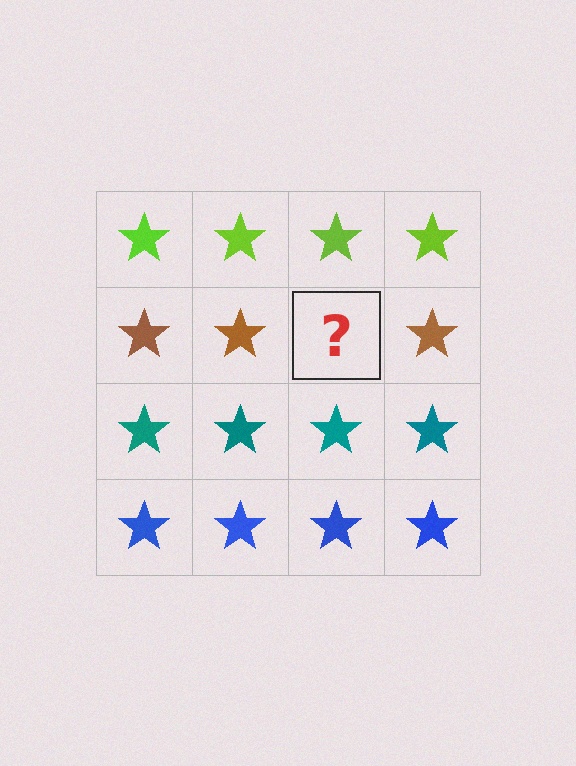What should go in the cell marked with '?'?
The missing cell should contain a brown star.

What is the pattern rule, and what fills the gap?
The rule is that each row has a consistent color. The gap should be filled with a brown star.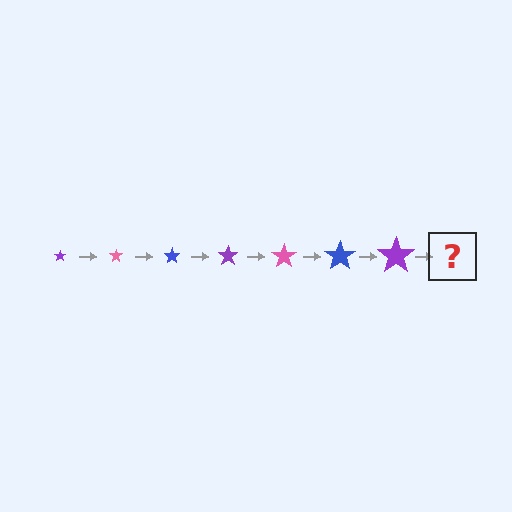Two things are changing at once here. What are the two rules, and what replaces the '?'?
The two rules are that the star grows larger each step and the color cycles through purple, pink, and blue. The '?' should be a pink star, larger than the previous one.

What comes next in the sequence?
The next element should be a pink star, larger than the previous one.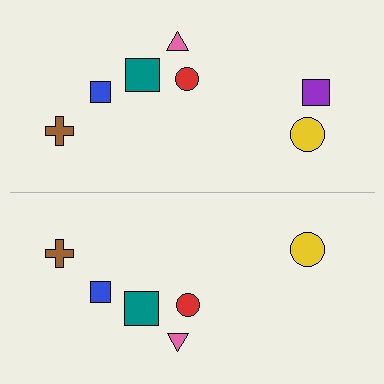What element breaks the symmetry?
A purple square is missing from the bottom side.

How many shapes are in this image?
There are 13 shapes in this image.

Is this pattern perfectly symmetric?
No, the pattern is not perfectly symmetric. A purple square is missing from the bottom side.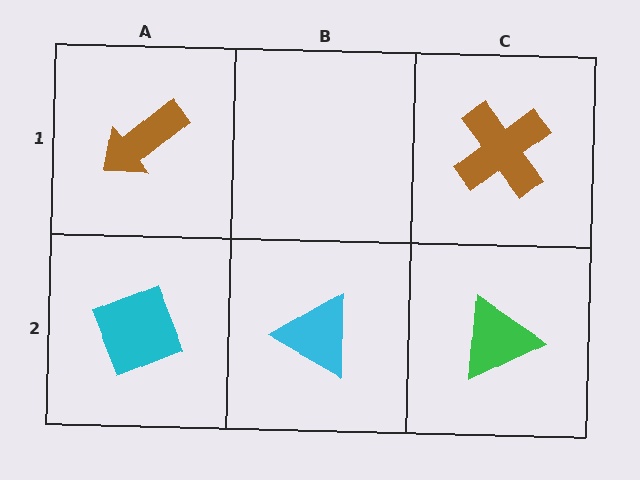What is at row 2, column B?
A cyan triangle.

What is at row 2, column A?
A cyan diamond.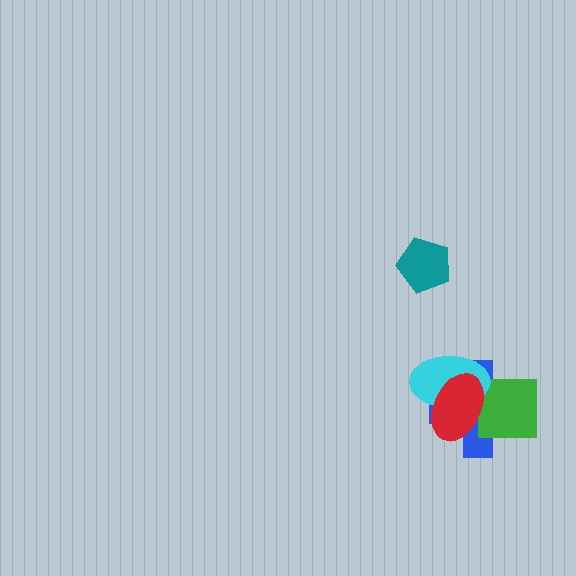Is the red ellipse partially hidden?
No, no other shape covers it.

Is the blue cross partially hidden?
Yes, it is partially covered by another shape.